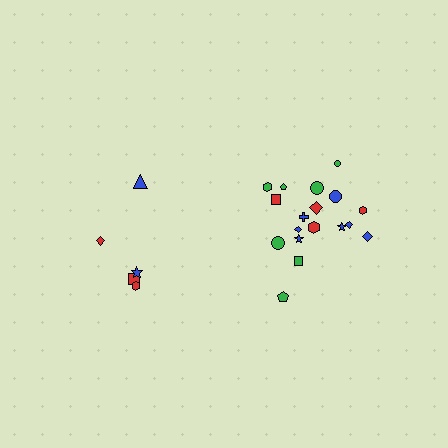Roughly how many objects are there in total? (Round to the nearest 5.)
Roughly 25 objects in total.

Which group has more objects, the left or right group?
The right group.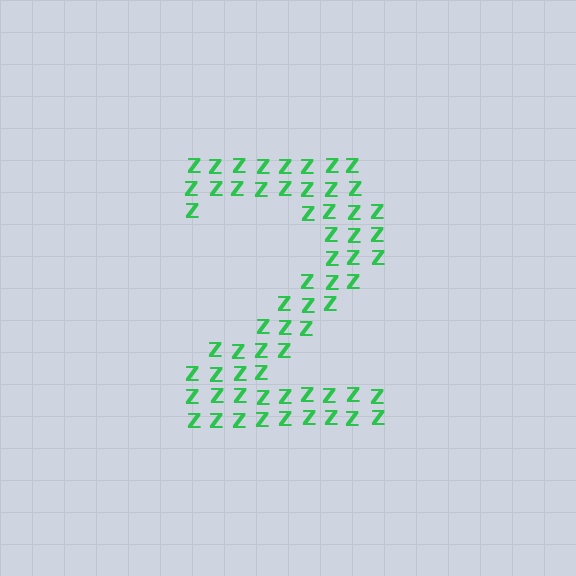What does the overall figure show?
The overall figure shows the digit 2.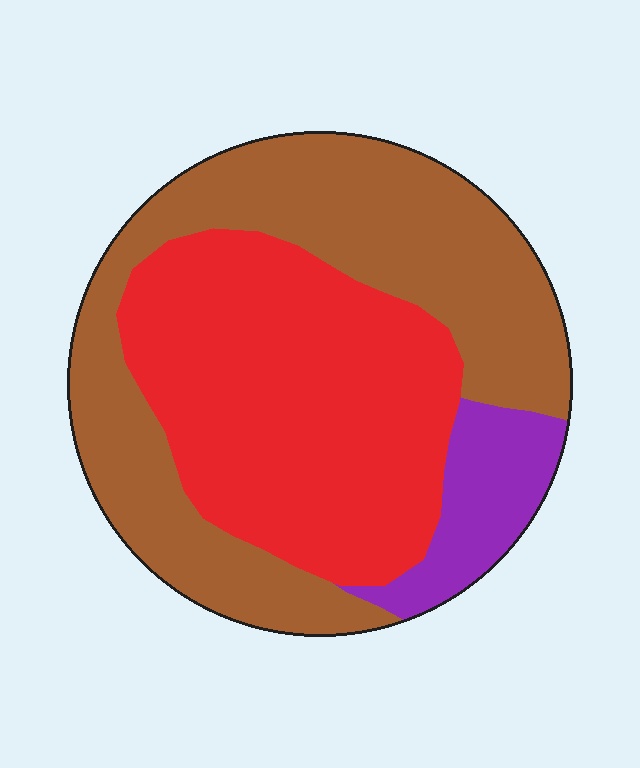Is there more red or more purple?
Red.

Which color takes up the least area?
Purple, at roughly 10%.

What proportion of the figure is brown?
Brown covers about 45% of the figure.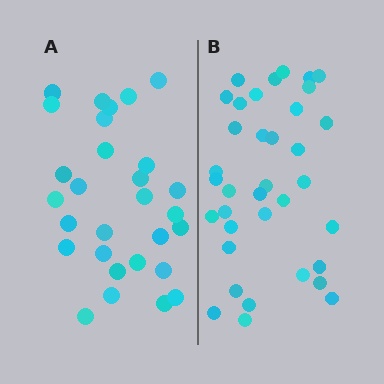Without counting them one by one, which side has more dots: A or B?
Region B (the right region) has more dots.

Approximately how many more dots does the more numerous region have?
Region B has roughly 8 or so more dots than region A.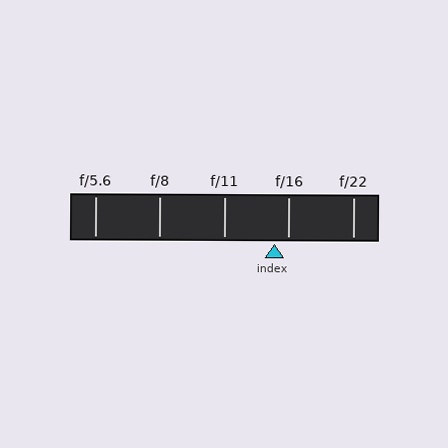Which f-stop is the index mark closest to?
The index mark is closest to f/16.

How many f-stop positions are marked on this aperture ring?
There are 5 f-stop positions marked.